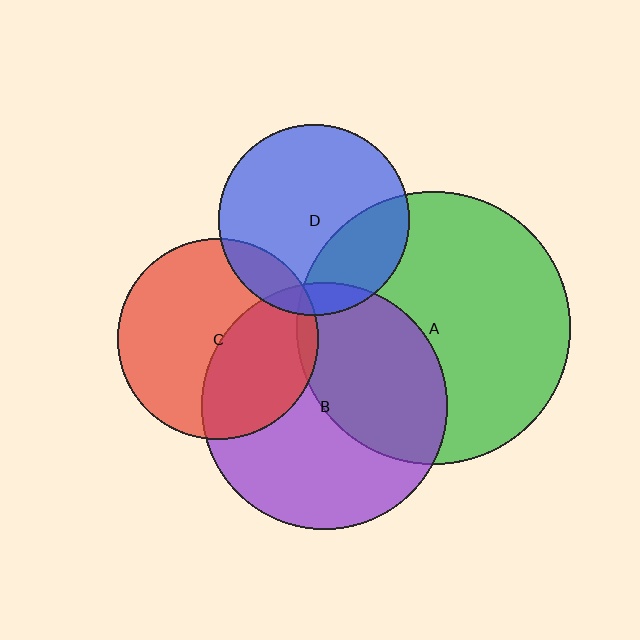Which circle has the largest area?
Circle A (green).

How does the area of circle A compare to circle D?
Approximately 2.0 times.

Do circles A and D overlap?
Yes.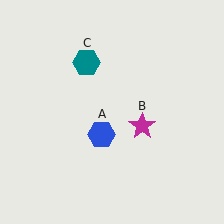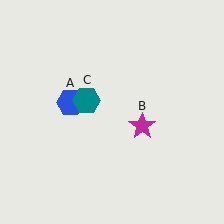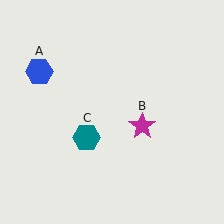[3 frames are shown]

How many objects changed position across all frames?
2 objects changed position: blue hexagon (object A), teal hexagon (object C).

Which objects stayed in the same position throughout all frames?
Magenta star (object B) remained stationary.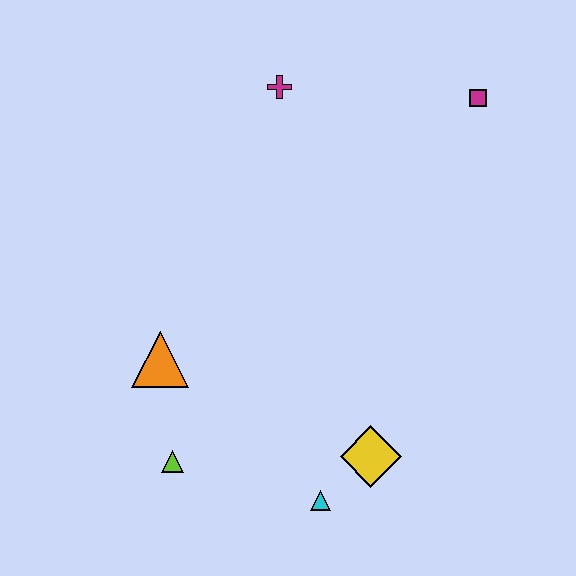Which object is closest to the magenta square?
The magenta cross is closest to the magenta square.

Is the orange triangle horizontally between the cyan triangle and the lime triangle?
No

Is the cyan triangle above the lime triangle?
No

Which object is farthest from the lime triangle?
The magenta square is farthest from the lime triangle.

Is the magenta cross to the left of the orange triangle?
No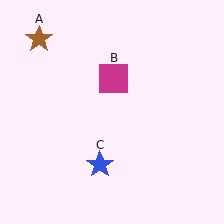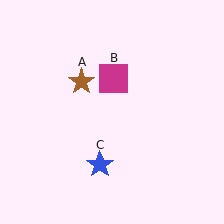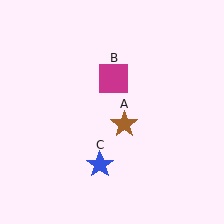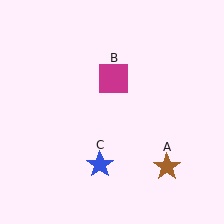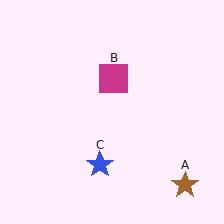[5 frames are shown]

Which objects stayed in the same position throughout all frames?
Magenta square (object B) and blue star (object C) remained stationary.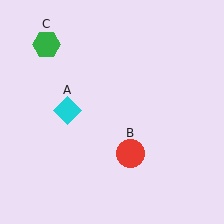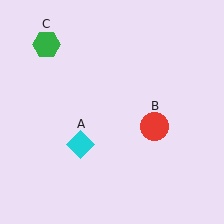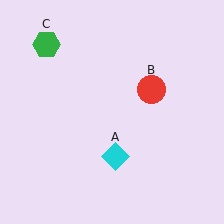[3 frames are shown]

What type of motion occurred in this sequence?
The cyan diamond (object A), red circle (object B) rotated counterclockwise around the center of the scene.